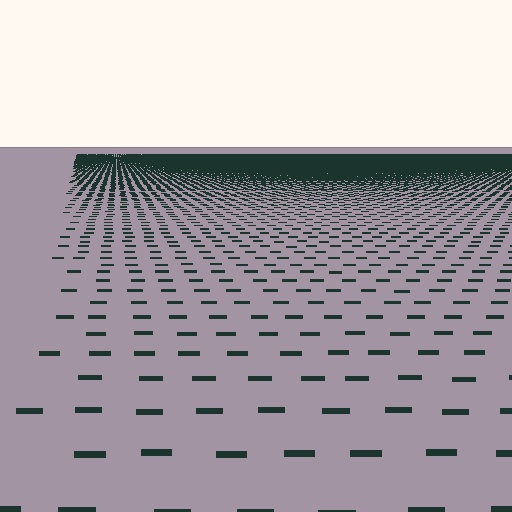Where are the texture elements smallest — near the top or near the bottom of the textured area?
Near the top.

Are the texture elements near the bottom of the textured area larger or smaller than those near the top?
Larger. Near the bottom, elements are closer to the viewer and appear at a bigger on-screen size.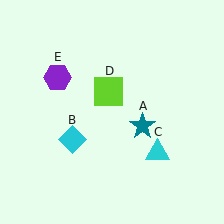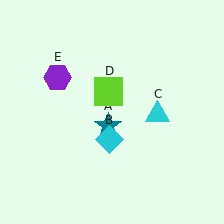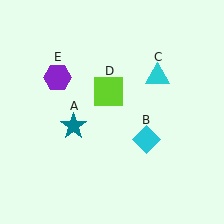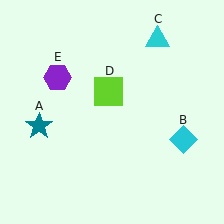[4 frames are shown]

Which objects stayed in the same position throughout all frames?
Lime square (object D) and purple hexagon (object E) remained stationary.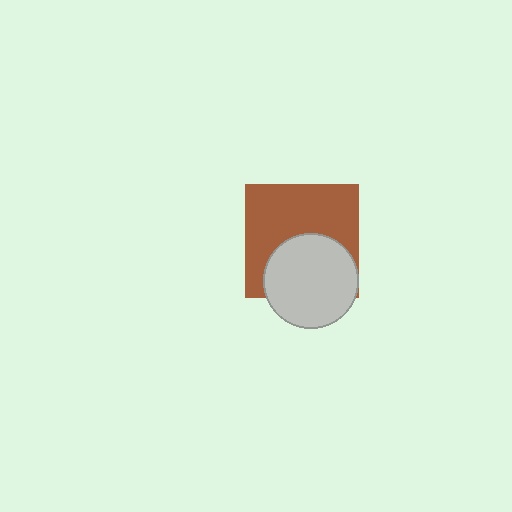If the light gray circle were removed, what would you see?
You would see the complete brown square.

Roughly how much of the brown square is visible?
About half of it is visible (roughly 60%).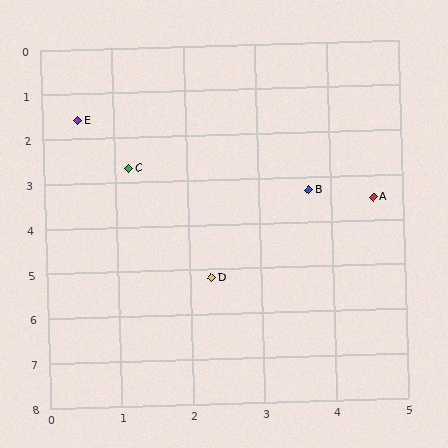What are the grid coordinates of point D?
Point D is at approximately (2.3, 5.2).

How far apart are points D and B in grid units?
Points D and B are about 2.4 grid units apart.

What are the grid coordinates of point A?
Point A is at approximately (4.6, 3.5).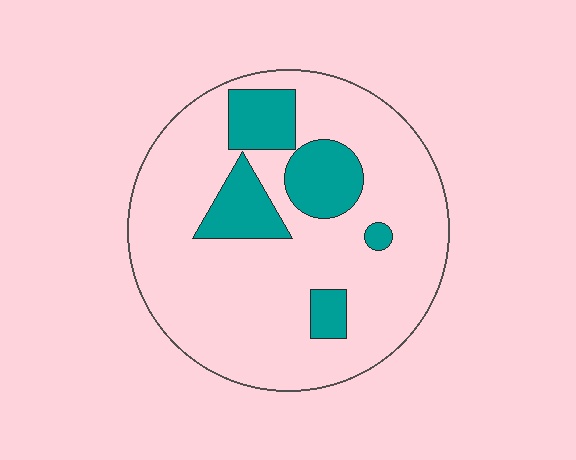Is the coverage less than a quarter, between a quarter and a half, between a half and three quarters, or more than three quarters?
Less than a quarter.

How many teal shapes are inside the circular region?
5.